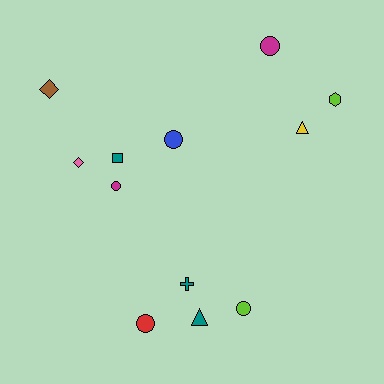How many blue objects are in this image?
There is 1 blue object.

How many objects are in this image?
There are 12 objects.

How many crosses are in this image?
There is 1 cross.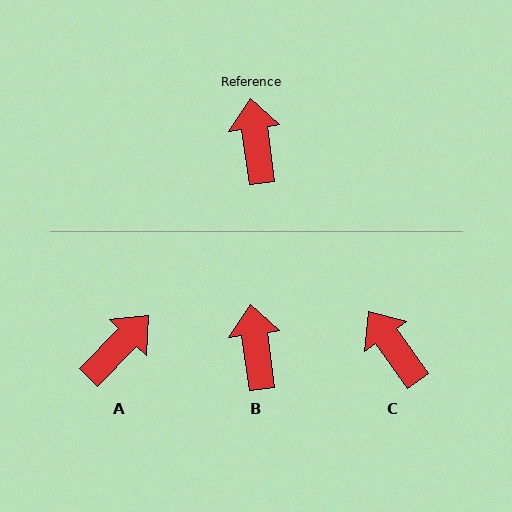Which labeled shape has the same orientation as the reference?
B.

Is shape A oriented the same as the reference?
No, it is off by about 52 degrees.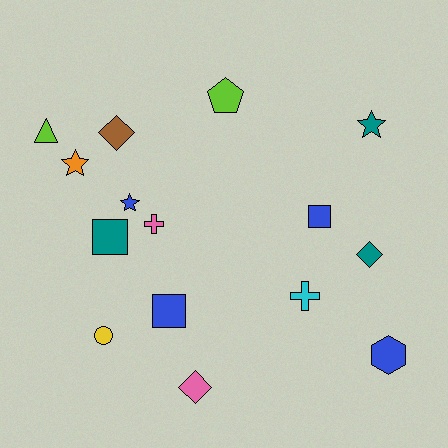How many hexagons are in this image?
There is 1 hexagon.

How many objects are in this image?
There are 15 objects.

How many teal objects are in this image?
There are 3 teal objects.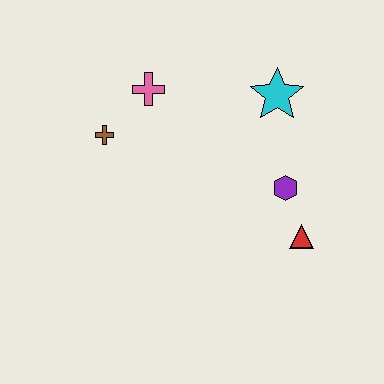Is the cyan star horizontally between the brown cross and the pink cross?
No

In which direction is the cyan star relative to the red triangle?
The cyan star is above the red triangle.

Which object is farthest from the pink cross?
The red triangle is farthest from the pink cross.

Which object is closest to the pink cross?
The brown cross is closest to the pink cross.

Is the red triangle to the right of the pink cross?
Yes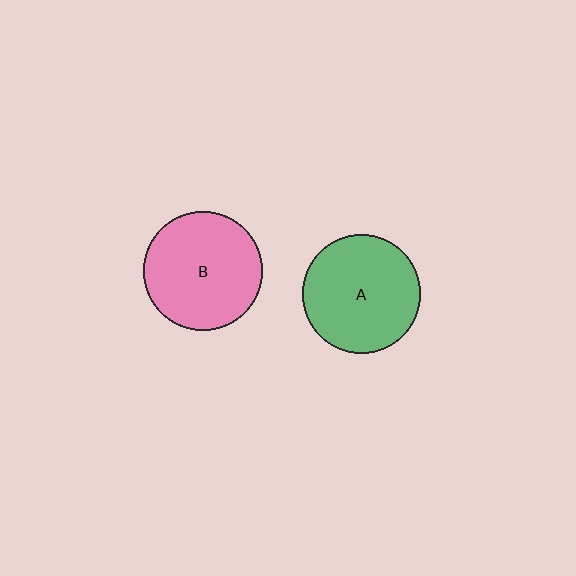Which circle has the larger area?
Circle B (pink).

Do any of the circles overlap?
No, none of the circles overlap.